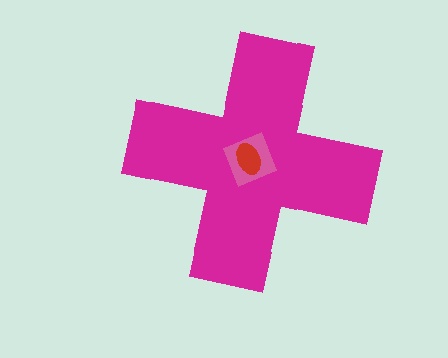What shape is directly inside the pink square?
The red ellipse.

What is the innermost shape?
The red ellipse.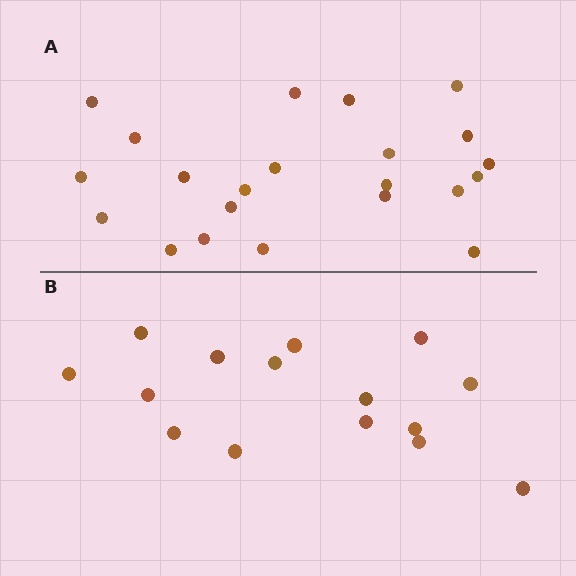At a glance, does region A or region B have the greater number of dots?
Region A (the top region) has more dots.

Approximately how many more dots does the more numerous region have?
Region A has roughly 8 or so more dots than region B.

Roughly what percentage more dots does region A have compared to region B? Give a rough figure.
About 45% more.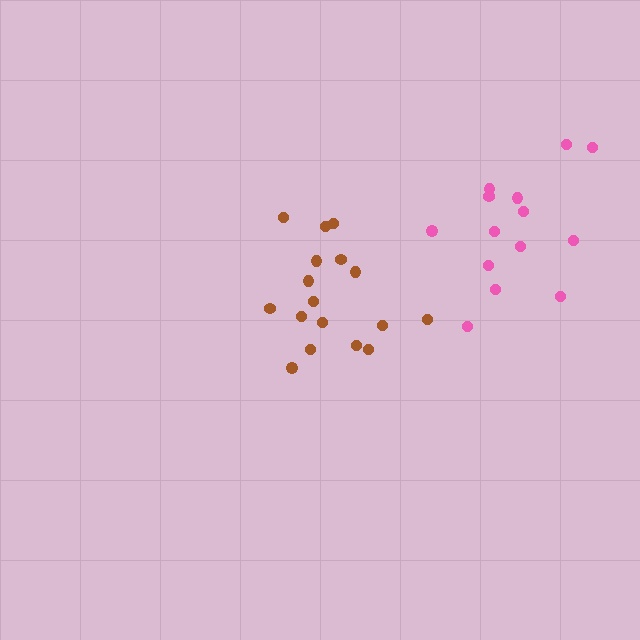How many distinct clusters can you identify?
There are 2 distinct clusters.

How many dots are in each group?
Group 1: 14 dots, Group 2: 17 dots (31 total).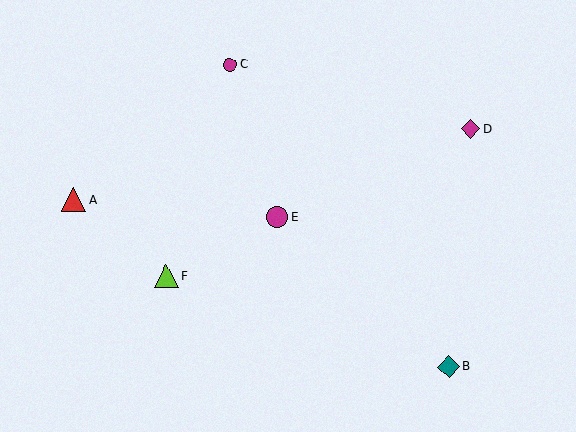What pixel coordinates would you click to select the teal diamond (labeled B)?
Click at (449, 367) to select the teal diamond B.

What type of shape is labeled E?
Shape E is a magenta circle.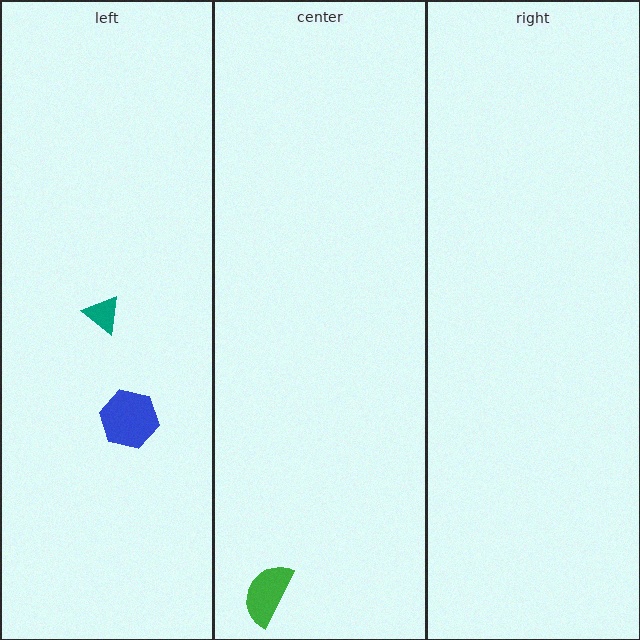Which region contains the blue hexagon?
The left region.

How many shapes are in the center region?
1.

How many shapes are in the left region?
2.